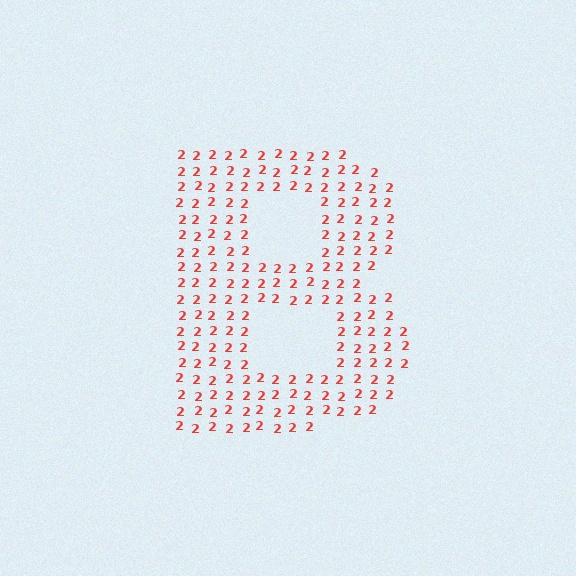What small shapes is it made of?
It is made of small digit 2's.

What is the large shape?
The large shape is the letter B.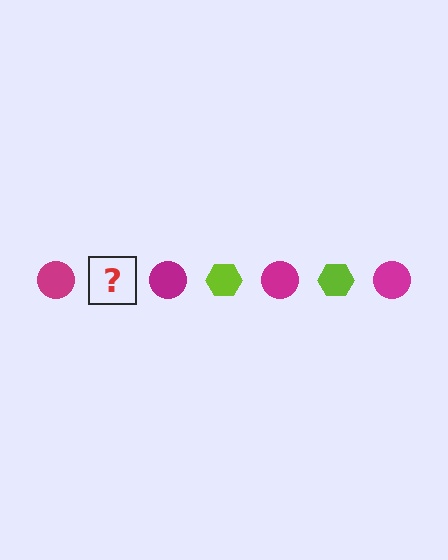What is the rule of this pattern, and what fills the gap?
The rule is that the pattern alternates between magenta circle and lime hexagon. The gap should be filled with a lime hexagon.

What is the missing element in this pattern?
The missing element is a lime hexagon.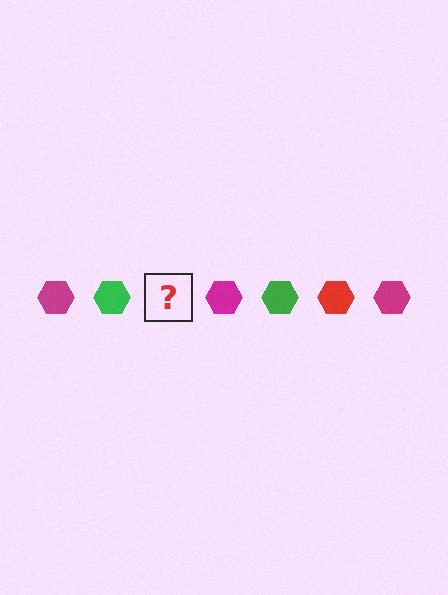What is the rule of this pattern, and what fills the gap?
The rule is that the pattern cycles through magenta, green, red hexagons. The gap should be filled with a red hexagon.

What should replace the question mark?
The question mark should be replaced with a red hexagon.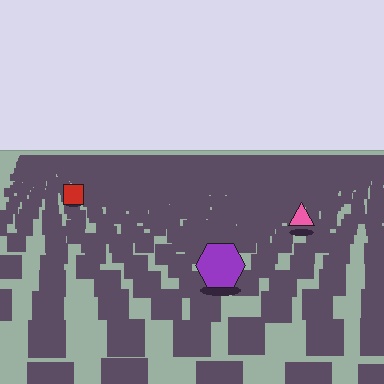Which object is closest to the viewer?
The purple hexagon is closest. The texture marks near it are larger and more spread out.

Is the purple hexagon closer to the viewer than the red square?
Yes. The purple hexagon is closer — you can tell from the texture gradient: the ground texture is coarser near it.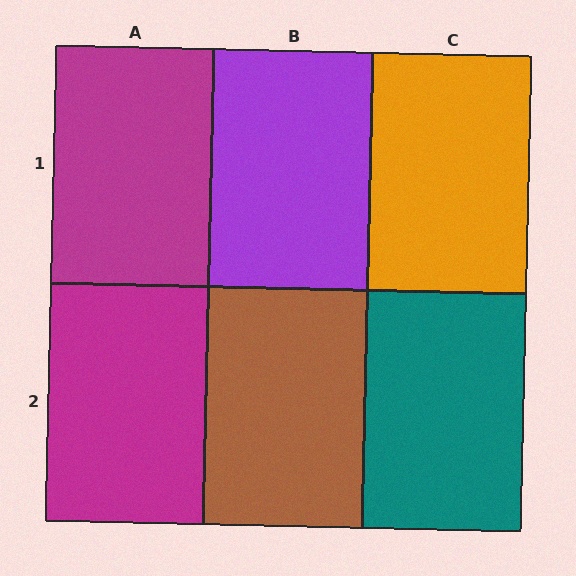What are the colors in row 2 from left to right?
Magenta, brown, teal.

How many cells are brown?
1 cell is brown.